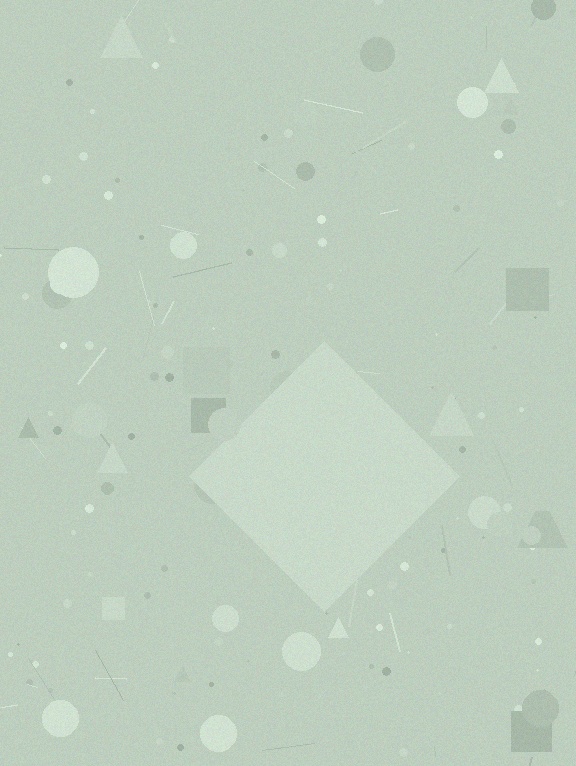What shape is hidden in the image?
A diamond is hidden in the image.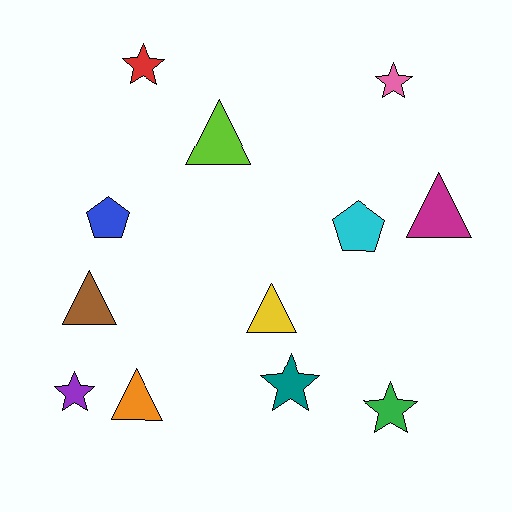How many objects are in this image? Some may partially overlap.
There are 12 objects.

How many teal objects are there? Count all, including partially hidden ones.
There is 1 teal object.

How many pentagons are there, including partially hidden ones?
There are 2 pentagons.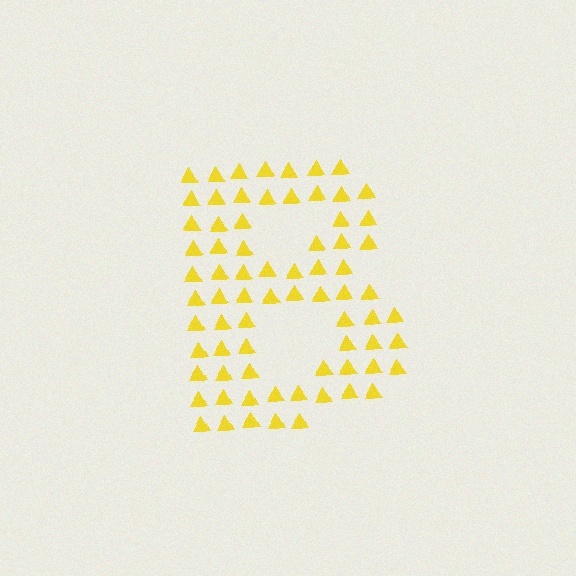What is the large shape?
The large shape is the letter B.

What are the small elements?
The small elements are triangles.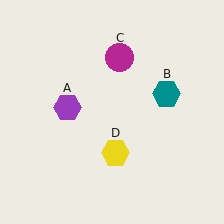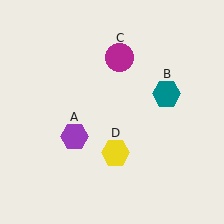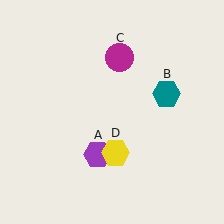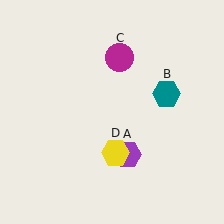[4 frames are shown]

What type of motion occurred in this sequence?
The purple hexagon (object A) rotated counterclockwise around the center of the scene.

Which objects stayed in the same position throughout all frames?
Teal hexagon (object B) and magenta circle (object C) and yellow hexagon (object D) remained stationary.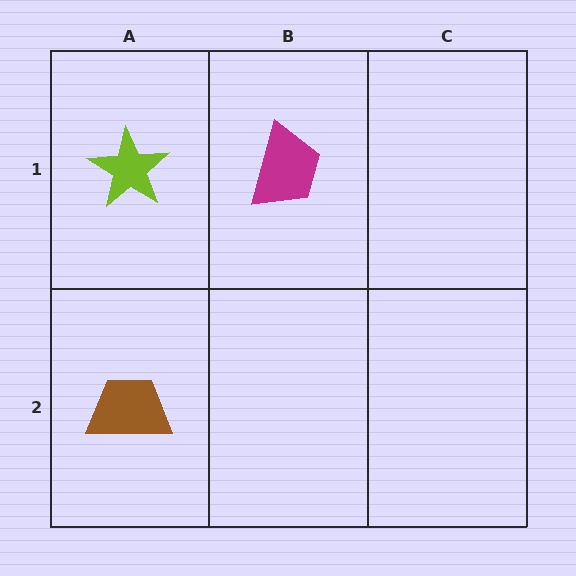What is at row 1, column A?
A lime star.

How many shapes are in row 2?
1 shape.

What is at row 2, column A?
A brown trapezoid.